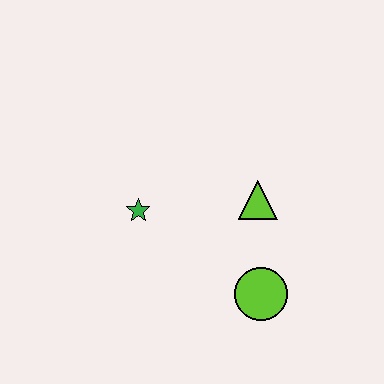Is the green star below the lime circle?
No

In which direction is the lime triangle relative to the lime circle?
The lime triangle is above the lime circle.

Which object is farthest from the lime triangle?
The green star is farthest from the lime triangle.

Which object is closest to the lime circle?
The lime triangle is closest to the lime circle.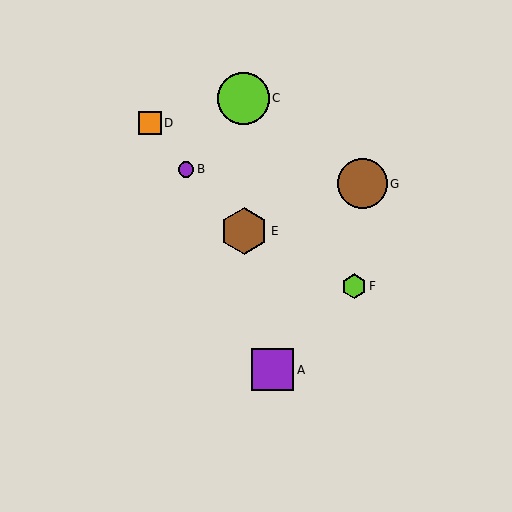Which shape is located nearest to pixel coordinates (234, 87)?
The lime circle (labeled C) at (243, 98) is nearest to that location.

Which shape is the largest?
The lime circle (labeled C) is the largest.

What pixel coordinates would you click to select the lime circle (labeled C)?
Click at (243, 98) to select the lime circle C.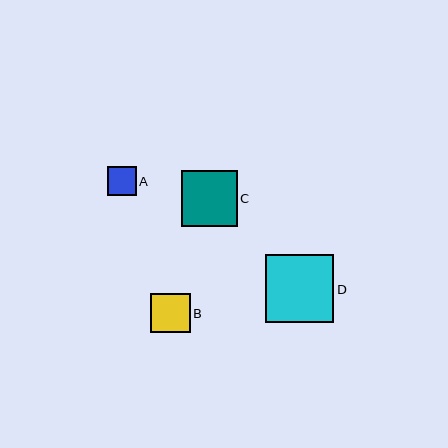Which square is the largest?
Square D is the largest with a size of approximately 68 pixels.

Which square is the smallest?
Square A is the smallest with a size of approximately 28 pixels.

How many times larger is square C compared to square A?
Square C is approximately 2.0 times the size of square A.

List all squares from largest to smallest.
From largest to smallest: D, C, B, A.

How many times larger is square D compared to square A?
Square D is approximately 2.4 times the size of square A.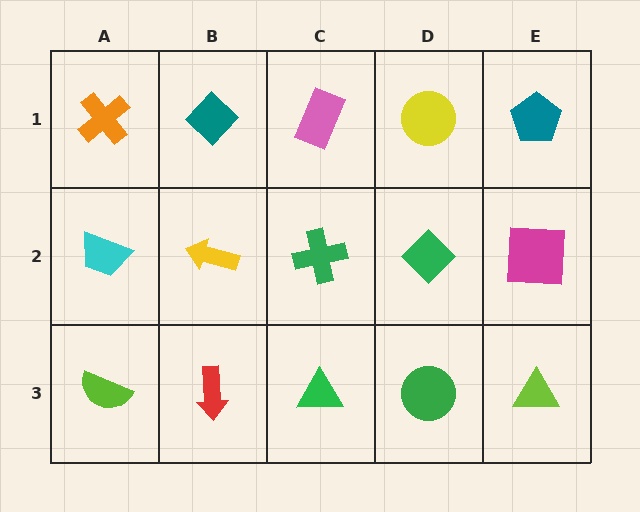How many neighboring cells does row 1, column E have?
2.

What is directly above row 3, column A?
A cyan trapezoid.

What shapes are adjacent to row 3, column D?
A green diamond (row 2, column D), a green triangle (row 3, column C), a lime triangle (row 3, column E).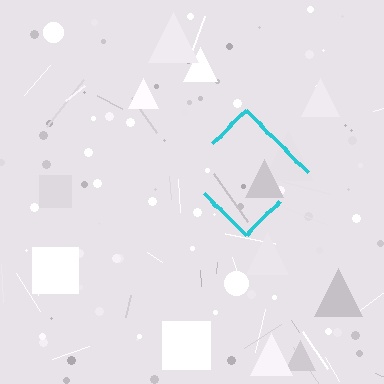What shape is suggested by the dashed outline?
The dashed outline suggests a diamond.